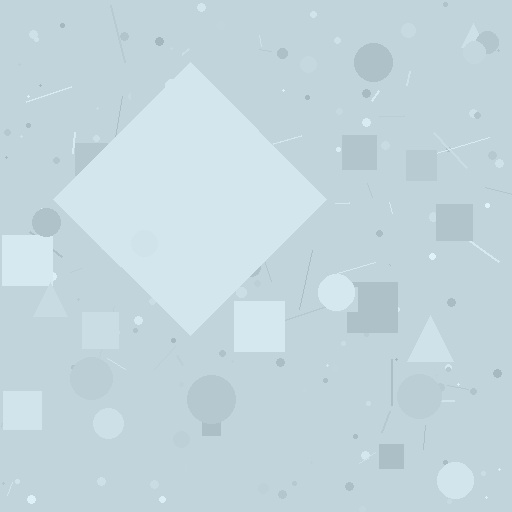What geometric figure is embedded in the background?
A diamond is embedded in the background.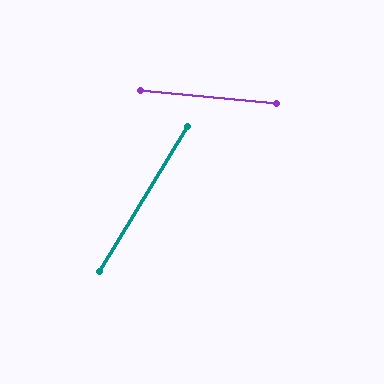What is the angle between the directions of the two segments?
Approximately 64 degrees.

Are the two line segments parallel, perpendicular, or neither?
Neither parallel nor perpendicular — they differ by about 64°.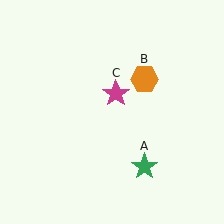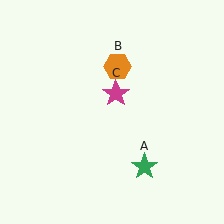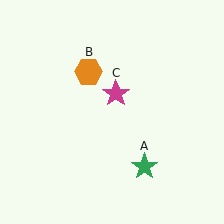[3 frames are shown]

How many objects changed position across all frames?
1 object changed position: orange hexagon (object B).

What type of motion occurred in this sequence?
The orange hexagon (object B) rotated counterclockwise around the center of the scene.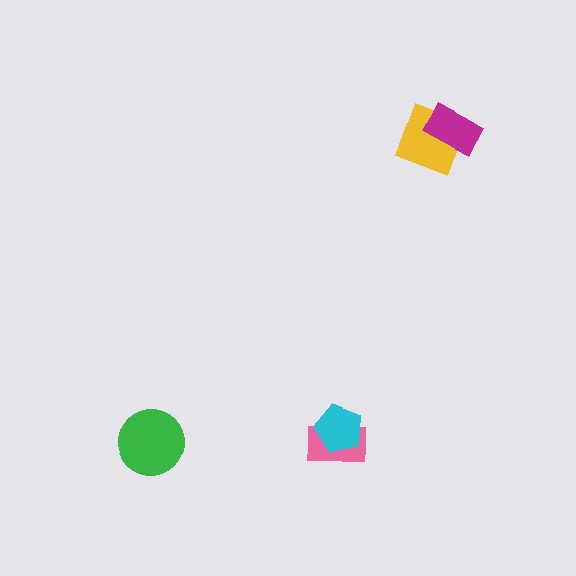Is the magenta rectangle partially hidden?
No, no other shape covers it.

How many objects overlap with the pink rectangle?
1 object overlaps with the pink rectangle.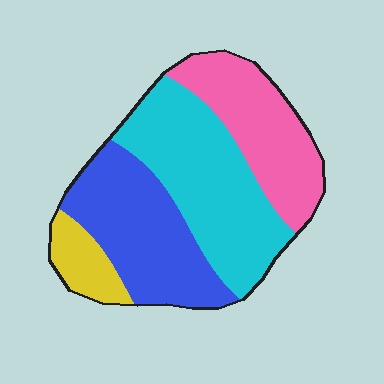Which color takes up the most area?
Cyan, at roughly 35%.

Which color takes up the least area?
Yellow, at roughly 10%.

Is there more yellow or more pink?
Pink.